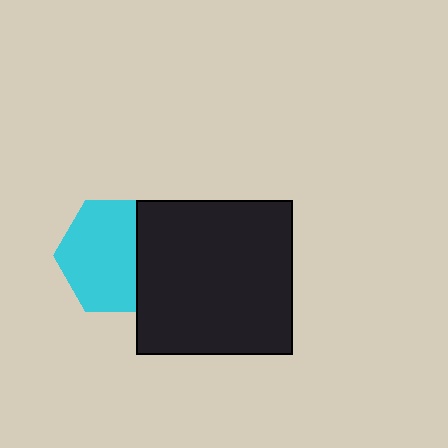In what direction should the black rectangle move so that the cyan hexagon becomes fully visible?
The black rectangle should move right. That is the shortest direction to clear the overlap and leave the cyan hexagon fully visible.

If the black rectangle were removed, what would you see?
You would see the complete cyan hexagon.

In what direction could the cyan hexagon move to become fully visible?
The cyan hexagon could move left. That would shift it out from behind the black rectangle entirely.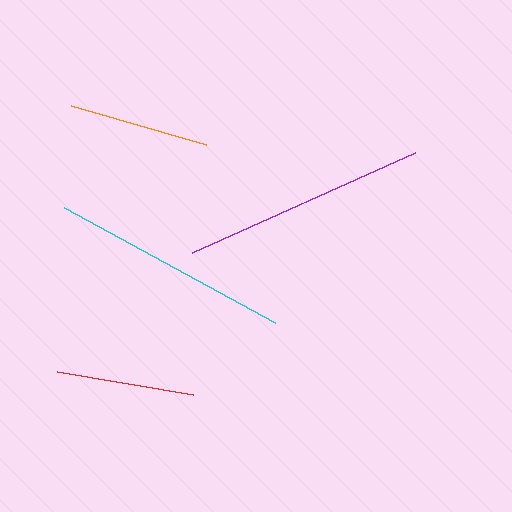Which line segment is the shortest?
The red line is the shortest at approximately 138 pixels.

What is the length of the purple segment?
The purple segment is approximately 245 pixels long.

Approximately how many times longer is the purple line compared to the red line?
The purple line is approximately 1.8 times the length of the red line.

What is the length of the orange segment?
The orange segment is approximately 141 pixels long.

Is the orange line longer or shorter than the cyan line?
The cyan line is longer than the orange line.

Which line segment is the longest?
The purple line is the longest at approximately 245 pixels.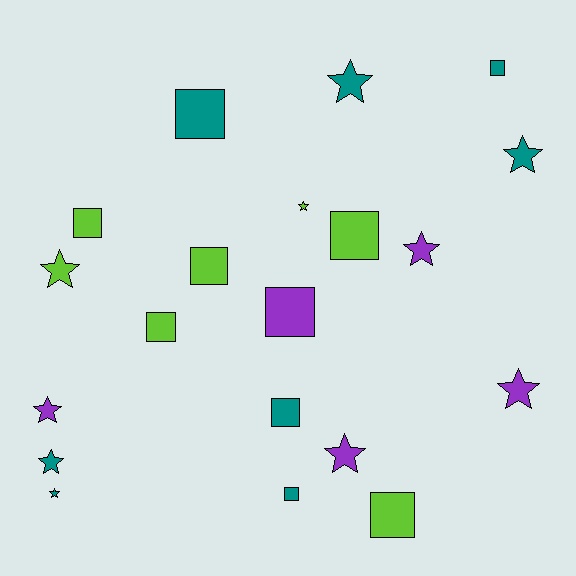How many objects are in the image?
There are 20 objects.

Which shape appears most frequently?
Square, with 10 objects.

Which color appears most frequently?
Teal, with 8 objects.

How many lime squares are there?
There are 5 lime squares.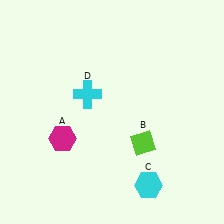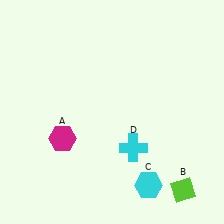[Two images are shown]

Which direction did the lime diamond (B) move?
The lime diamond (B) moved down.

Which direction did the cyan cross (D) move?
The cyan cross (D) moved down.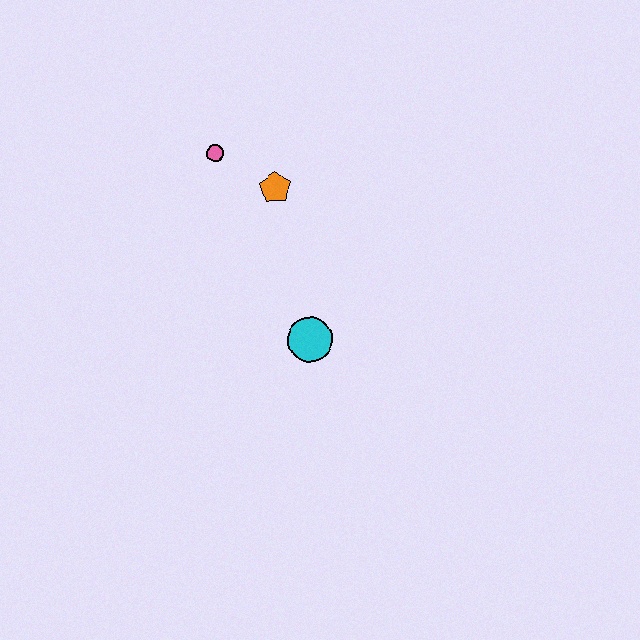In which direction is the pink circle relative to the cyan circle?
The pink circle is above the cyan circle.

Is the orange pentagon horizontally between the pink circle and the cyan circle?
Yes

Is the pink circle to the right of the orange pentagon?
No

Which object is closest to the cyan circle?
The orange pentagon is closest to the cyan circle.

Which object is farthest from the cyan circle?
The pink circle is farthest from the cyan circle.